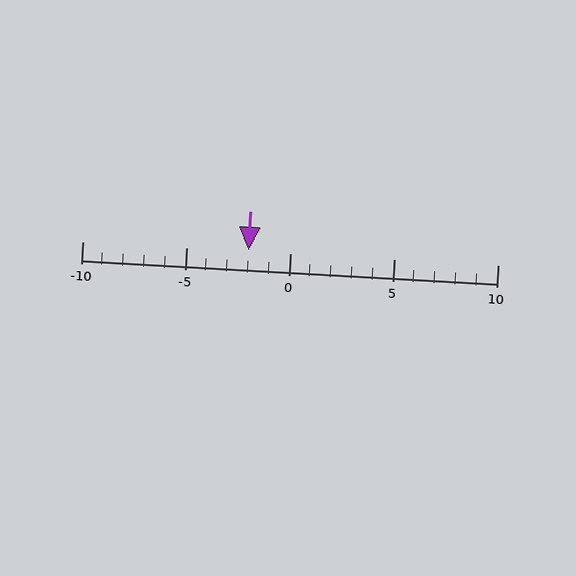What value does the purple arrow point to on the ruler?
The purple arrow points to approximately -2.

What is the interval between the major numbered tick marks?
The major tick marks are spaced 5 units apart.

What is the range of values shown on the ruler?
The ruler shows values from -10 to 10.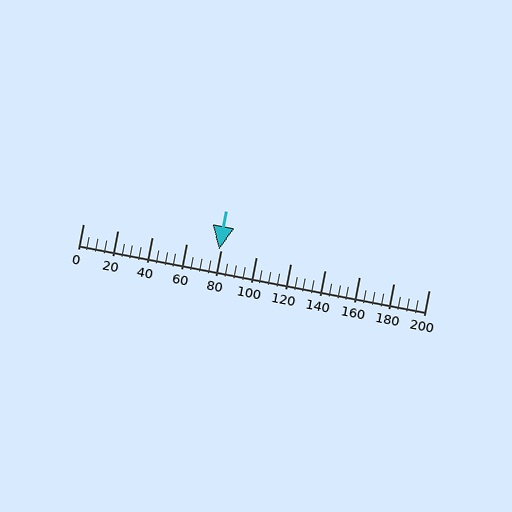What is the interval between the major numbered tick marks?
The major tick marks are spaced 20 units apart.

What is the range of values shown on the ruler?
The ruler shows values from 0 to 200.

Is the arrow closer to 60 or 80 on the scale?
The arrow is closer to 80.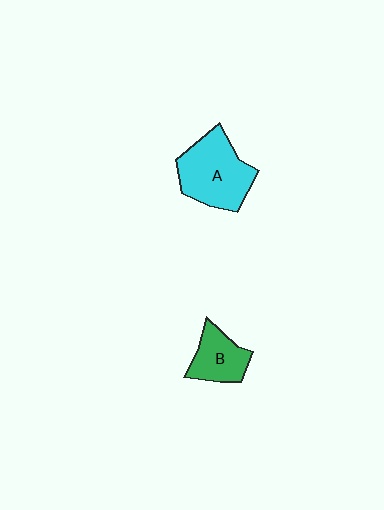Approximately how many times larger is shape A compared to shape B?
Approximately 1.7 times.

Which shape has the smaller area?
Shape B (green).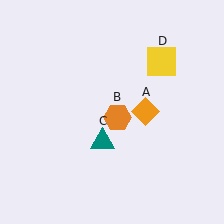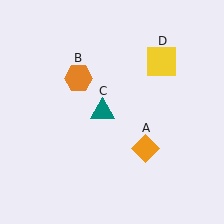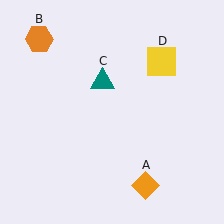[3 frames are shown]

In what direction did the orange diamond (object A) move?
The orange diamond (object A) moved down.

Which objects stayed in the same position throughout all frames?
Yellow square (object D) remained stationary.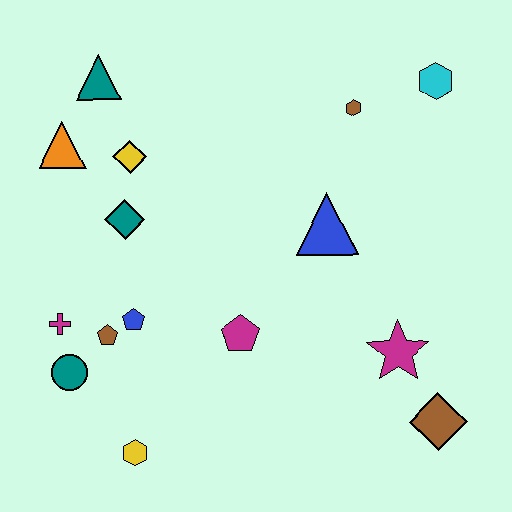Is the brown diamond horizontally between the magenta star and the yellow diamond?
No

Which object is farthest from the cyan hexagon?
The yellow hexagon is farthest from the cyan hexagon.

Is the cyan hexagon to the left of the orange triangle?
No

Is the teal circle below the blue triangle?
Yes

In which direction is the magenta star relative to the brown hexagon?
The magenta star is below the brown hexagon.